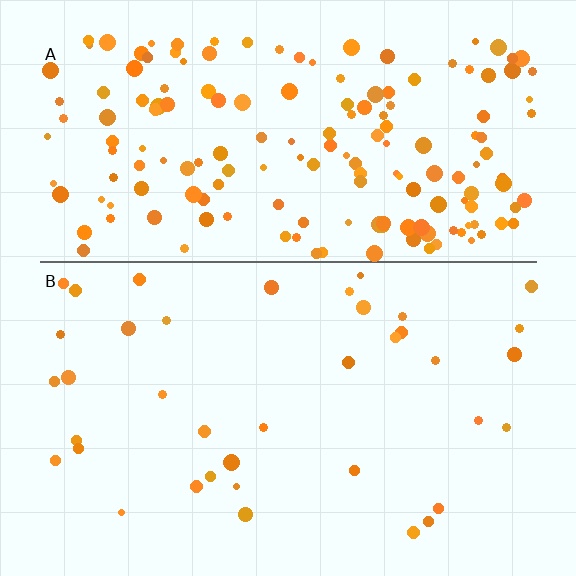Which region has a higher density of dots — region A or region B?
A (the top).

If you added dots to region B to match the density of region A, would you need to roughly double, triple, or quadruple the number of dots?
Approximately quadruple.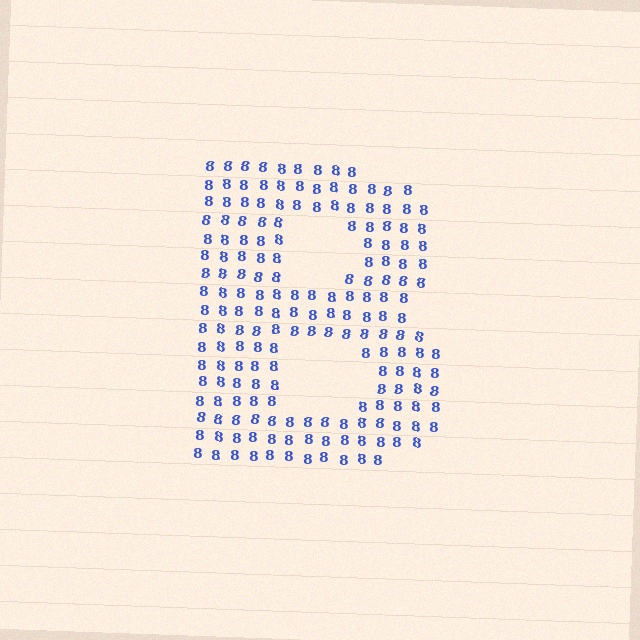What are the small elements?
The small elements are digit 8's.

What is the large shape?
The large shape is the letter B.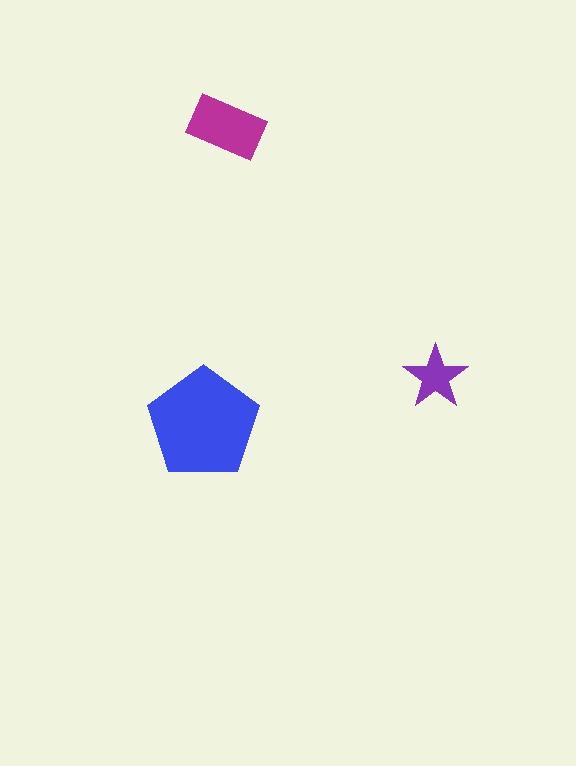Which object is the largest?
The blue pentagon.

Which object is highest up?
The magenta rectangle is topmost.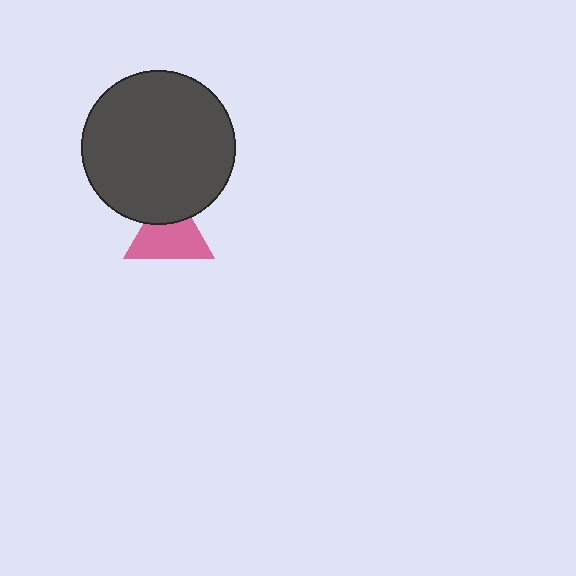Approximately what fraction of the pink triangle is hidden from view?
Roughly 30% of the pink triangle is hidden behind the dark gray circle.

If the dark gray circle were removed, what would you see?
You would see the complete pink triangle.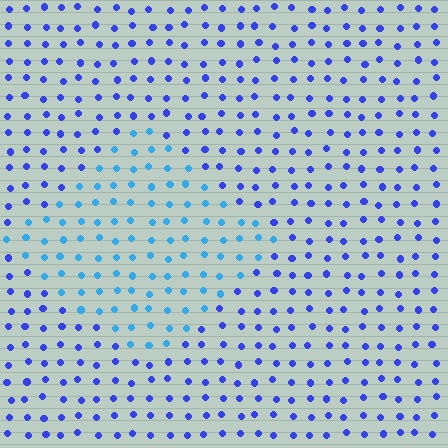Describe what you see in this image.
The image is filled with small blue elements in a uniform arrangement. A diamond-shaped region is visible where the elements are tinted to a slightly different hue, forming a subtle color boundary.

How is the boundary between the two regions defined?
The boundary is defined purely by a slight shift in hue (about 35 degrees). Spacing, size, and orientation are identical on both sides.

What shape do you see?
I see a diamond.